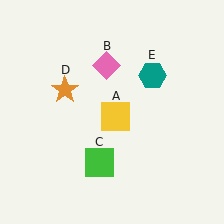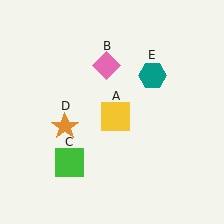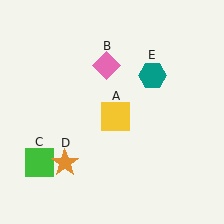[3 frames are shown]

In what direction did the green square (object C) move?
The green square (object C) moved left.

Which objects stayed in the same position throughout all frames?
Yellow square (object A) and pink diamond (object B) and teal hexagon (object E) remained stationary.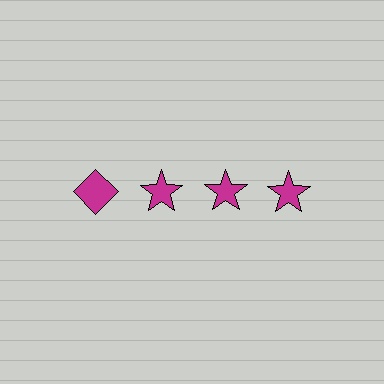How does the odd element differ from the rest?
It has a different shape: diamond instead of star.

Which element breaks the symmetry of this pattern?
The magenta diamond in the top row, leftmost column breaks the symmetry. All other shapes are magenta stars.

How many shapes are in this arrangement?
There are 4 shapes arranged in a grid pattern.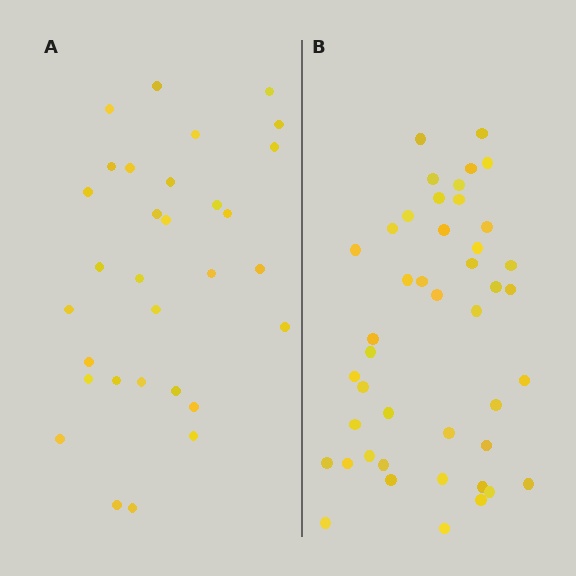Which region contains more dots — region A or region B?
Region B (the right region) has more dots.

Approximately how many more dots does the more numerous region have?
Region B has approximately 15 more dots than region A.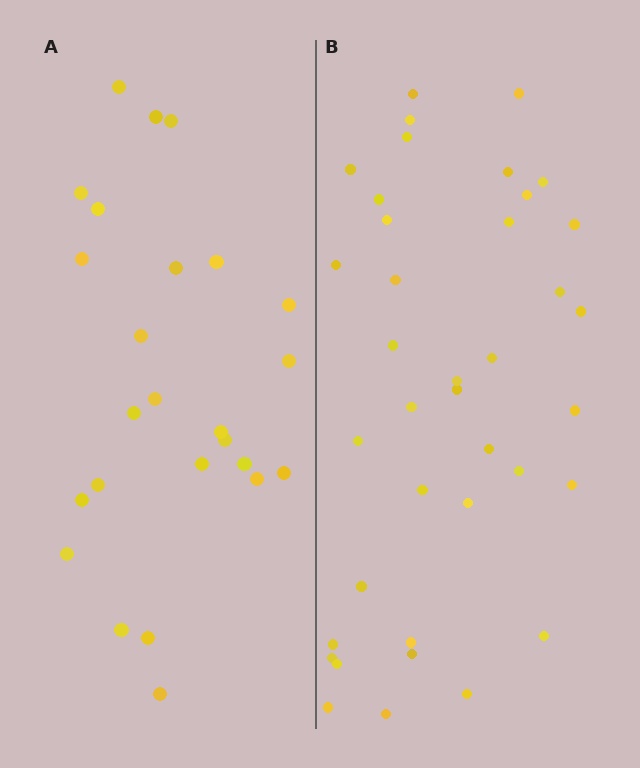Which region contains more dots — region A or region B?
Region B (the right region) has more dots.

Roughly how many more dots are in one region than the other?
Region B has approximately 15 more dots than region A.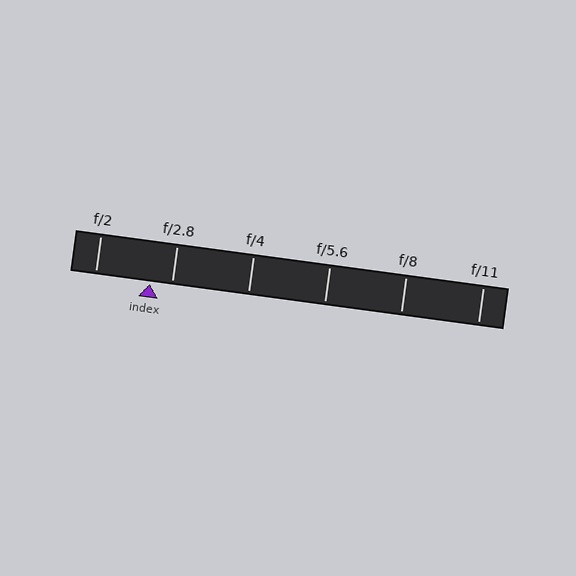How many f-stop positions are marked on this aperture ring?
There are 6 f-stop positions marked.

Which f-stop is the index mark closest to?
The index mark is closest to f/2.8.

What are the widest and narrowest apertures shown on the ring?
The widest aperture shown is f/2 and the narrowest is f/11.